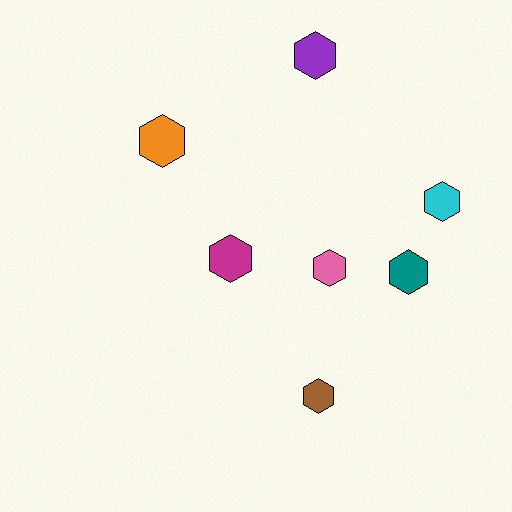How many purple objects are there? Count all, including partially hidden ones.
There is 1 purple object.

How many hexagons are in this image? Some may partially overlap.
There are 7 hexagons.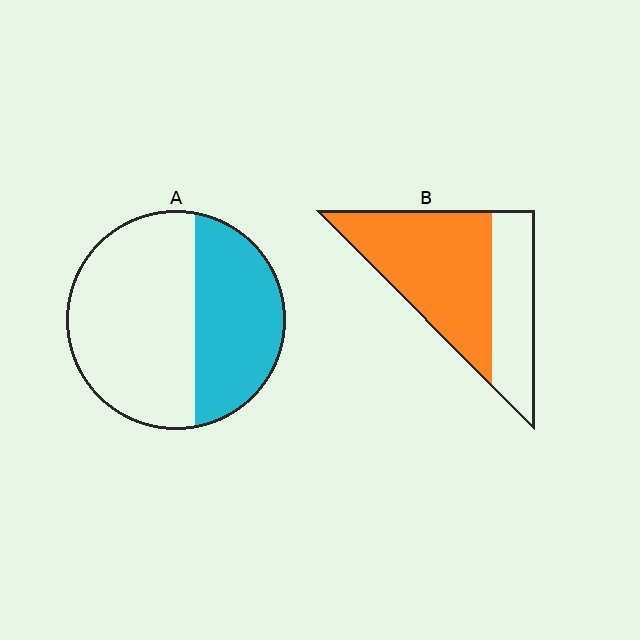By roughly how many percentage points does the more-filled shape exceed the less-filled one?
By roughly 25 percentage points (B over A).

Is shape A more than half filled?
No.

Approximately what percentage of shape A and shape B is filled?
A is approximately 40% and B is approximately 65%.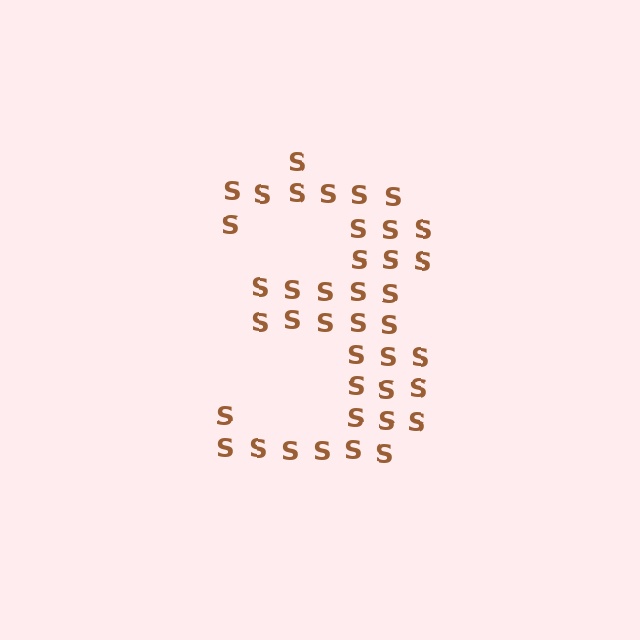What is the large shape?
The large shape is the digit 3.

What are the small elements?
The small elements are letter S's.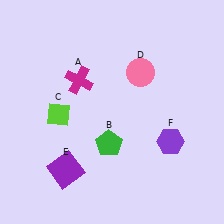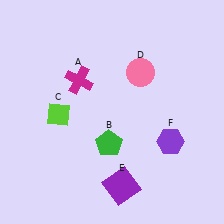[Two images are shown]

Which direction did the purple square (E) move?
The purple square (E) moved right.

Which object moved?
The purple square (E) moved right.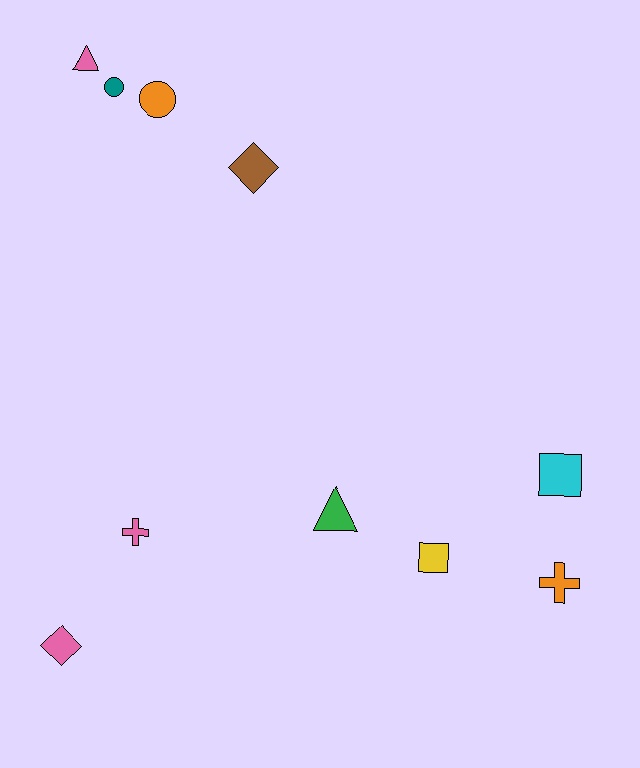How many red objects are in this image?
There are no red objects.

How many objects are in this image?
There are 10 objects.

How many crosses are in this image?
There are 2 crosses.